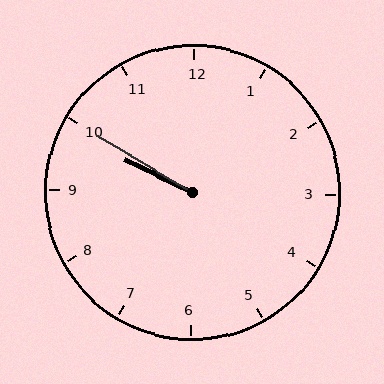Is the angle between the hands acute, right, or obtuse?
It is acute.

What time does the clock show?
9:50.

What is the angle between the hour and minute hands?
Approximately 5 degrees.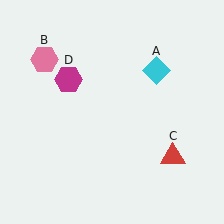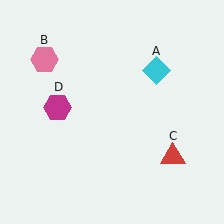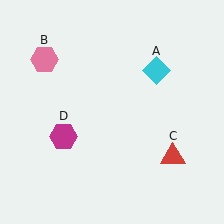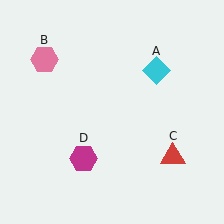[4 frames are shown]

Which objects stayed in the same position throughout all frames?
Cyan diamond (object A) and pink hexagon (object B) and red triangle (object C) remained stationary.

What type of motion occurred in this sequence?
The magenta hexagon (object D) rotated counterclockwise around the center of the scene.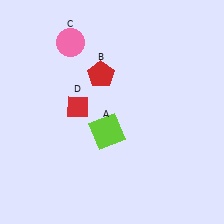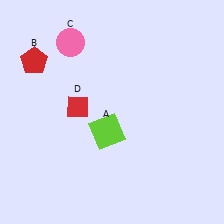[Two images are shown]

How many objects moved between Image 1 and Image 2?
1 object moved between the two images.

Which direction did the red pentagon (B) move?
The red pentagon (B) moved left.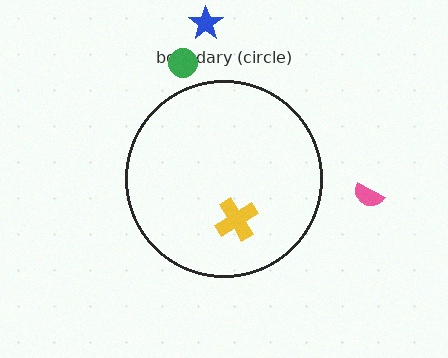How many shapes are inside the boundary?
1 inside, 3 outside.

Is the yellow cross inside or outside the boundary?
Inside.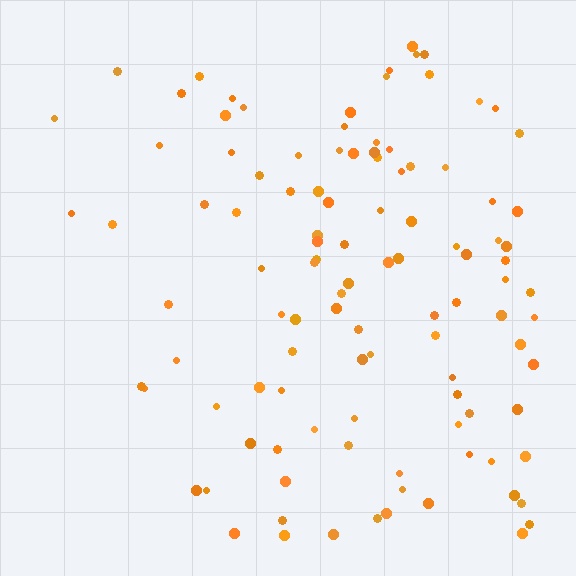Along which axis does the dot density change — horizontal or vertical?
Horizontal.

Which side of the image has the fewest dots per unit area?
The left.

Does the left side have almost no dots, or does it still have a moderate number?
Still a moderate number, just noticeably fewer than the right.